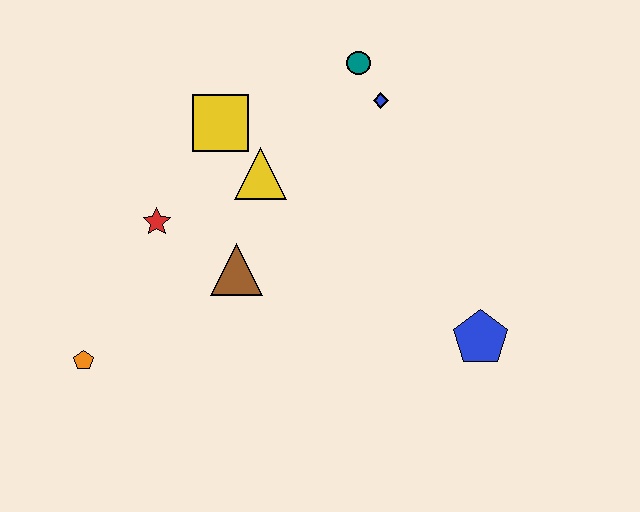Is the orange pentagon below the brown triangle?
Yes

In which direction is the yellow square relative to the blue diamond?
The yellow square is to the left of the blue diamond.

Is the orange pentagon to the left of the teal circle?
Yes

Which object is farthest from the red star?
The blue pentagon is farthest from the red star.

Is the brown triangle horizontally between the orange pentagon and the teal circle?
Yes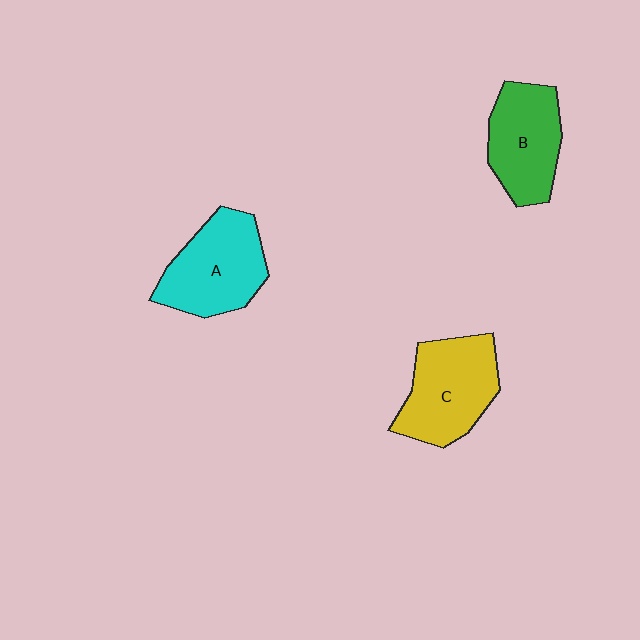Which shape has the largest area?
Shape C (yellow).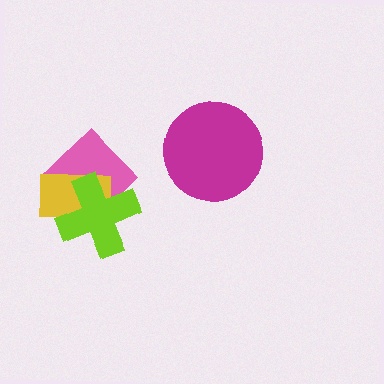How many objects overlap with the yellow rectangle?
2 objects overlap with the yellow rectangle.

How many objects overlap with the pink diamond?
2 objects overlap with the pink diamond.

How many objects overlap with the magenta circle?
0 objects overlap with the magenta circle.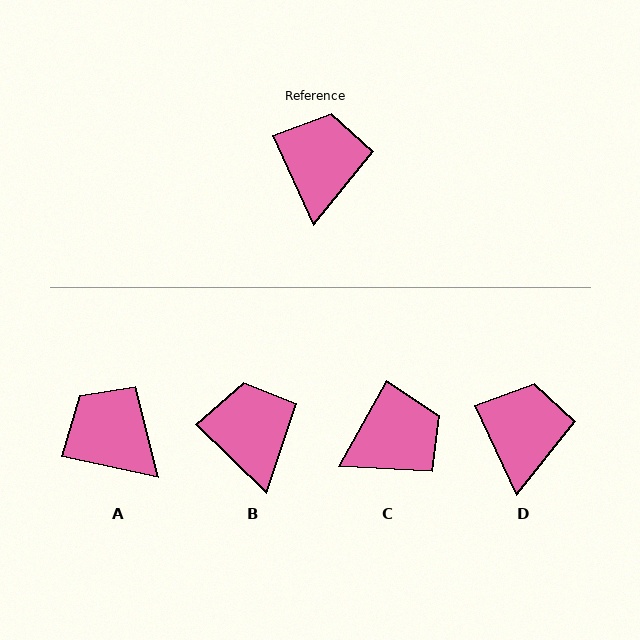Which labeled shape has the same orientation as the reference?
D.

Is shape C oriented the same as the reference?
No, it is off by about 54 degrees.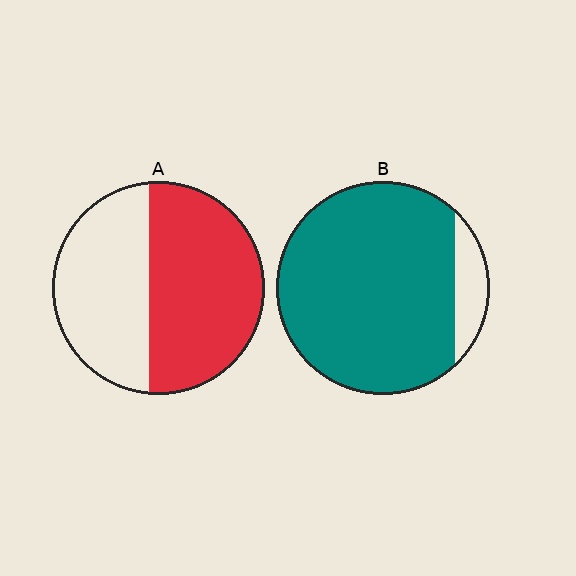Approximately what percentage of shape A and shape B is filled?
A is approximately 55% and B is approximately 90%.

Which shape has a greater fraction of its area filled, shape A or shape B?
Shape B.